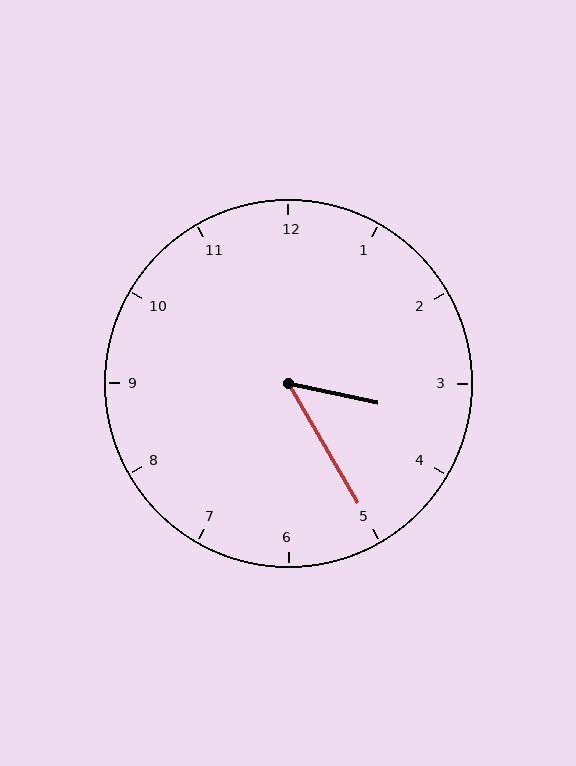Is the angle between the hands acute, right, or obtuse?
It is acute.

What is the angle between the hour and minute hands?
Approximately 48 degrees.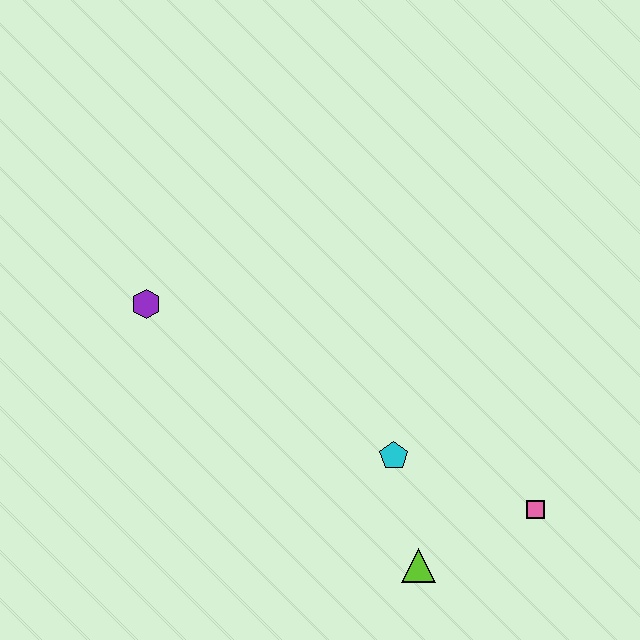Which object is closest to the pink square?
The lime triangle is closest to the pink square.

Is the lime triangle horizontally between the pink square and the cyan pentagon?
Yes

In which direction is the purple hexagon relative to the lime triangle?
The purple hexagon is to the left of the lime triangle.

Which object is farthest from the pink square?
The purple hexagon is farthest from the pink square.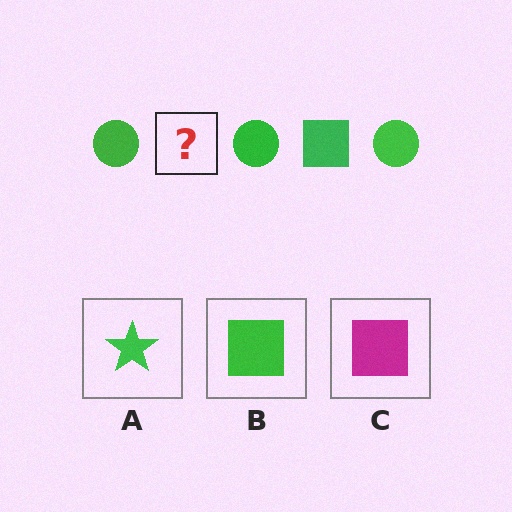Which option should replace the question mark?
Option B.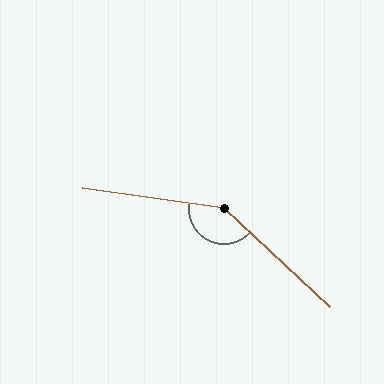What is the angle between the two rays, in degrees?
Approximately 145 degrees.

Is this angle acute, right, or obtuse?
It is obtuse.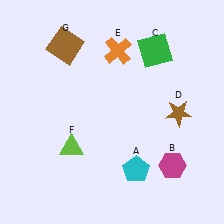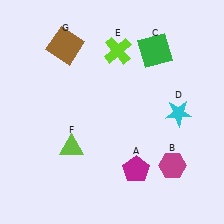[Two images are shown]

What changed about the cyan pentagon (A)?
In Image 1, A is cyan. In Image 2, it changed to magenta.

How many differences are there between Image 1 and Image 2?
There are 3 differences between the two images.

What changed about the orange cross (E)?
In Image 1, E is orange. In Image 2, it changed to lime.